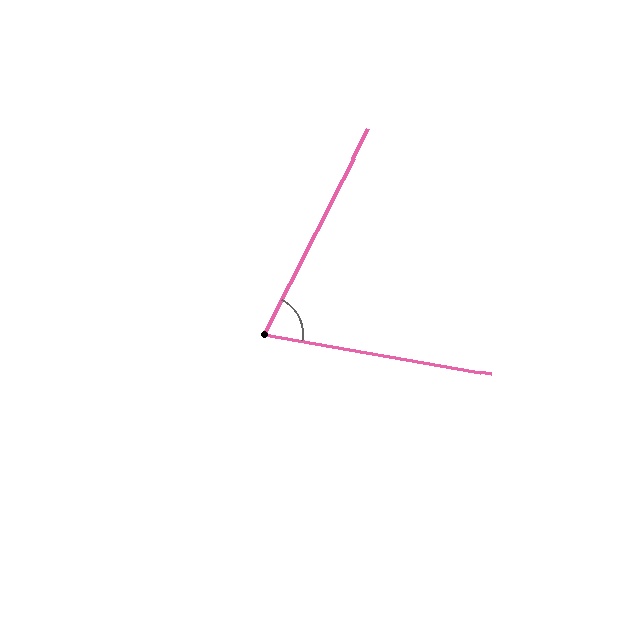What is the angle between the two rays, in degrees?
Approximately 73 degrees.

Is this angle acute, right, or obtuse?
It is acute.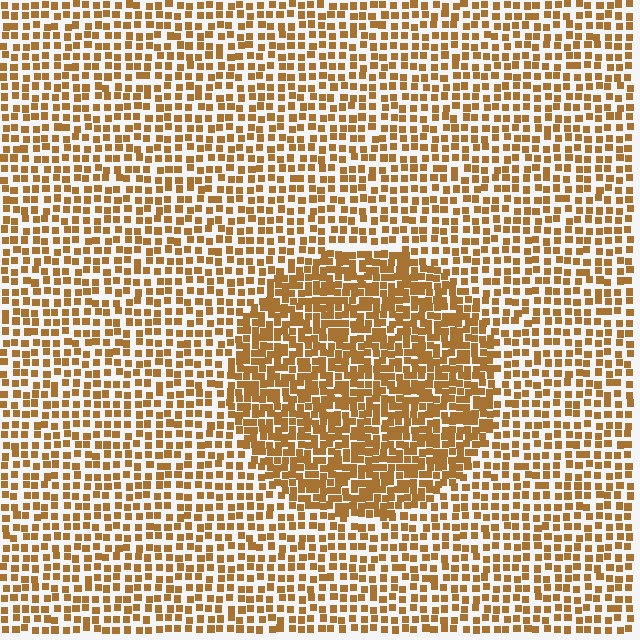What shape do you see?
I see a circle.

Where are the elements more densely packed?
The elements are more densely packed inside the circle boundary.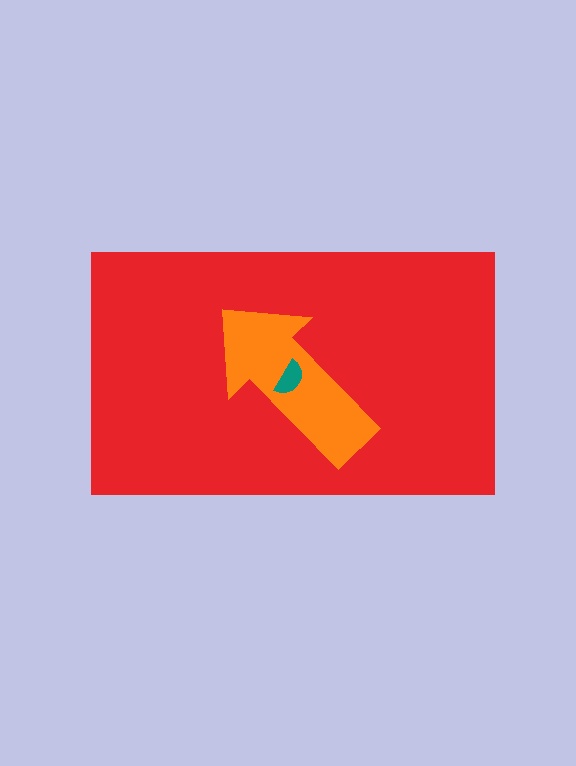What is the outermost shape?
The red rectangle.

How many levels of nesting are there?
3.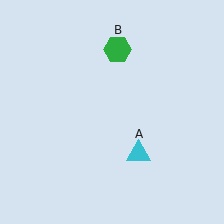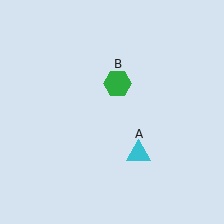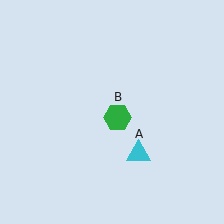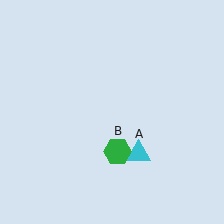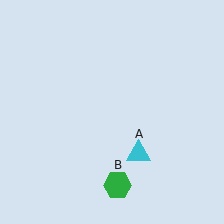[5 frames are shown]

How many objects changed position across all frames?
1 object changed position: green hexagon (object B).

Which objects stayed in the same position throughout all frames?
Cyan triangle (object A) remained stationary.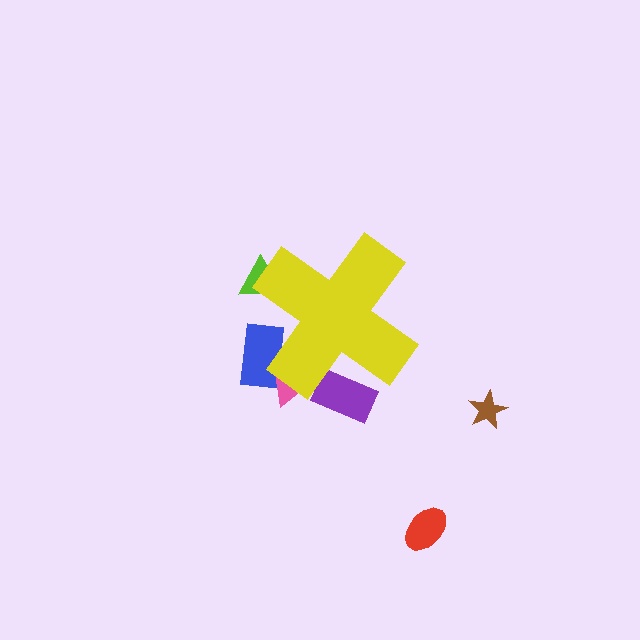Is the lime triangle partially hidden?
Yes, the lime triangle is partially hidden behind the yellow cross.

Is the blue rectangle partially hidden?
Yes, the blue rectangle is partially hidden behind the yellow cross.